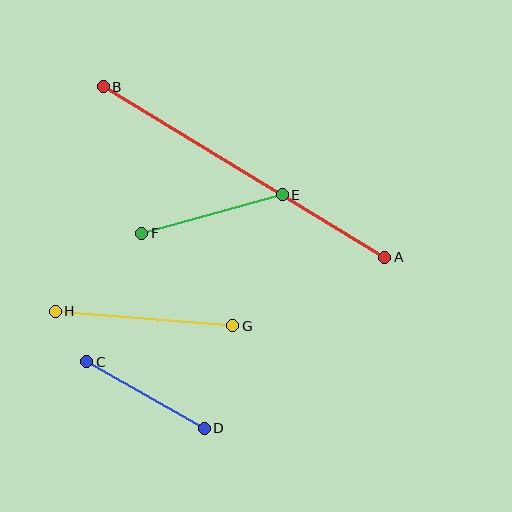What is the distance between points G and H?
The distance is approximately 178 pixels.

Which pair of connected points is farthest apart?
Points A and B are farthest apart.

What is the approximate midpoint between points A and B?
The midpoint is at approximately (244, 172) pixels.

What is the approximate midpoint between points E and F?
The midpoint is at approximately (212, 214) pixels.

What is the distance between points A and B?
The distance is approximately 329 pixels.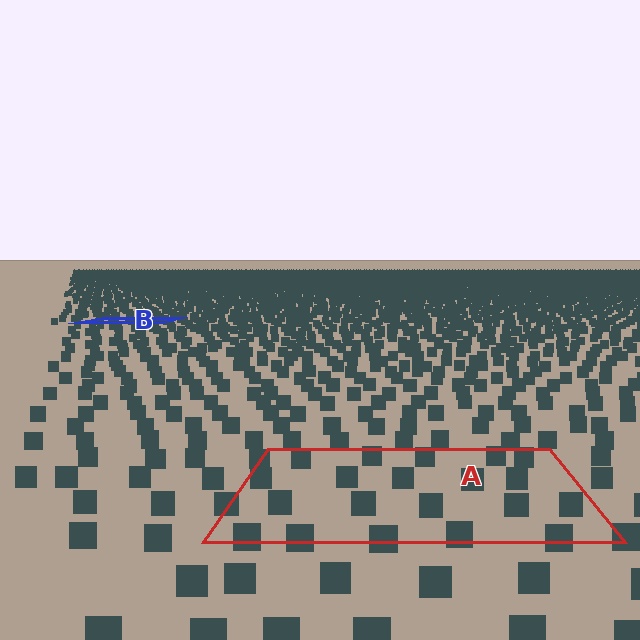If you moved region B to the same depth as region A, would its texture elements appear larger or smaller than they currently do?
They would appear larger. At a closer depth, the same texture elements are projected at a bigger on-screen size.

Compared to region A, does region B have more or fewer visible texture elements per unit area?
Region B has more texture elements per unit area — they are packed more densely because it is farther away.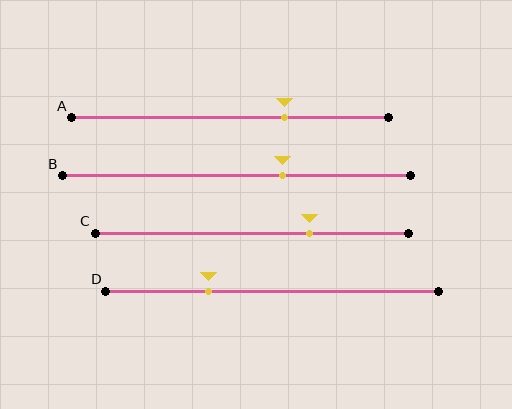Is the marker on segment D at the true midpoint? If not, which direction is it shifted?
No, the marker on segment D is shifted to the left by about 19% of the segment length.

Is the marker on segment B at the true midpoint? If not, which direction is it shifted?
No, the marker on segment B is shifted to the right by about 13% of the segment length.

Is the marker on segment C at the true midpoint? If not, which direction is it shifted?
No, the marker on segment C is shifted to the right by about 18% of the segment length.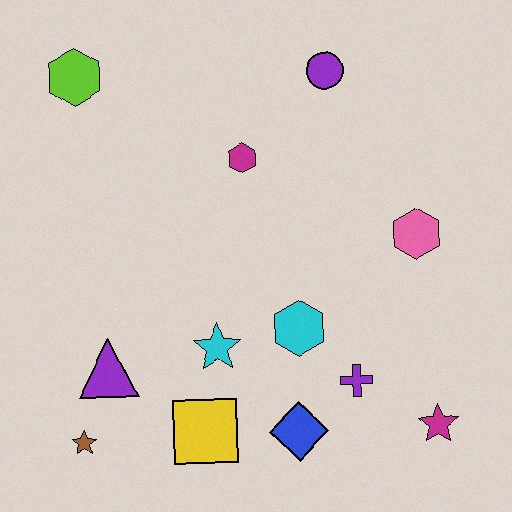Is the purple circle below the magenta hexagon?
No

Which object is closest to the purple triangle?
The brown star is closest to the purple triangle.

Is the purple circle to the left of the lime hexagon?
No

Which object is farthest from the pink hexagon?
The brown star is farthest from the pink hexagon.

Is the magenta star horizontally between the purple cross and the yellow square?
No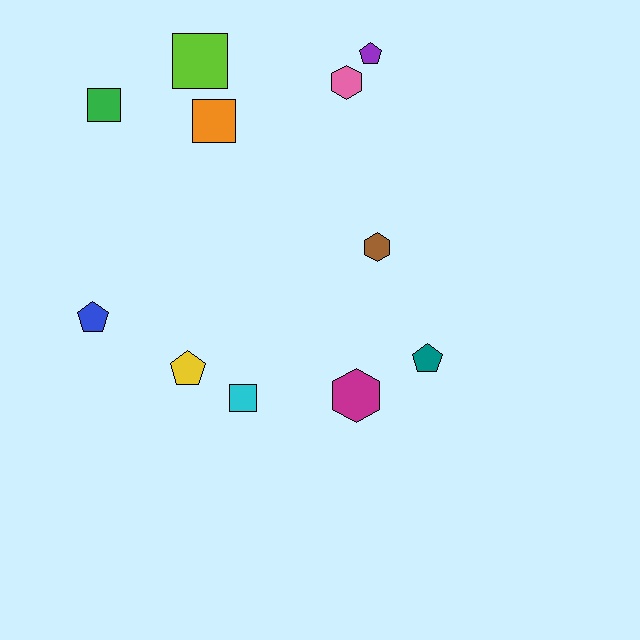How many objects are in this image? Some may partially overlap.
There are 11 objects.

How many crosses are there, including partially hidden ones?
There are no crosses.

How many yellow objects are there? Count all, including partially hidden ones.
There is 1 yellow object.